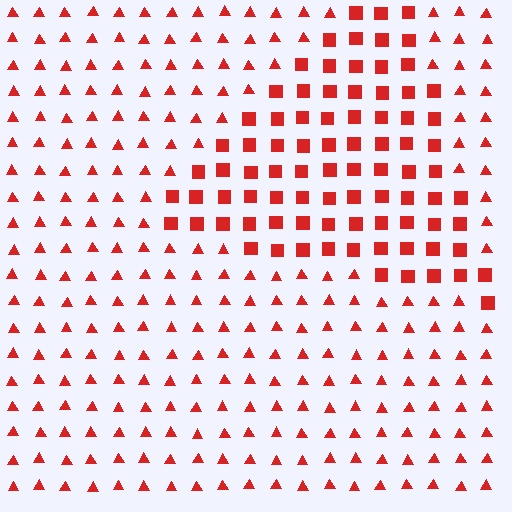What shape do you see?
I see a triangle.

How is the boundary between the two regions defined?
The boundary is defined by a change in element shape: squares inside vs. triangles outside. All elements share the same color and spacing.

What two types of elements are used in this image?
The image uses squares inside the triangle region and triangles outside it.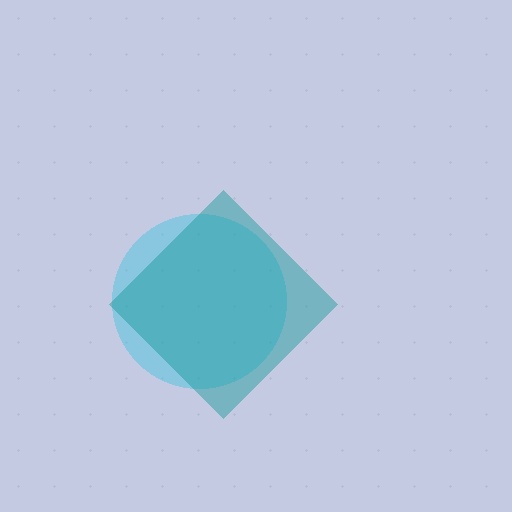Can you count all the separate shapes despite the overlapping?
Yes, there are 2 separate shapes.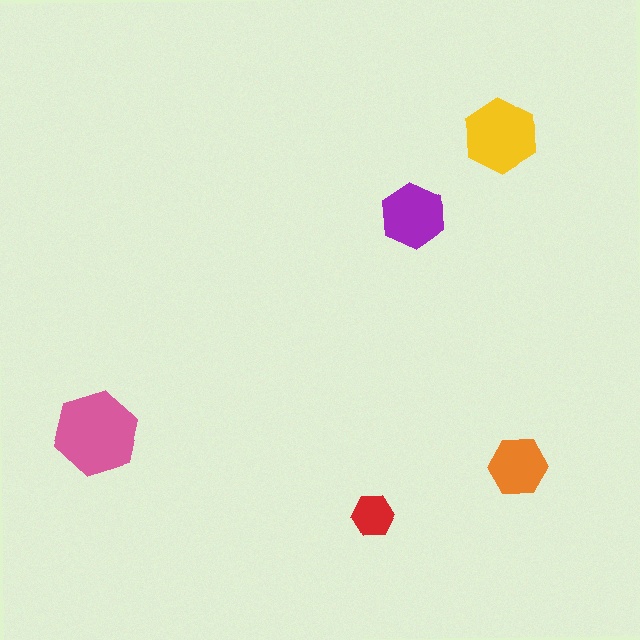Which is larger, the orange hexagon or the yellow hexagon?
The yellow one.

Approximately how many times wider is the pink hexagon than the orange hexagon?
About 1.5 times wider.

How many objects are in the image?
There are 5 objects in the image.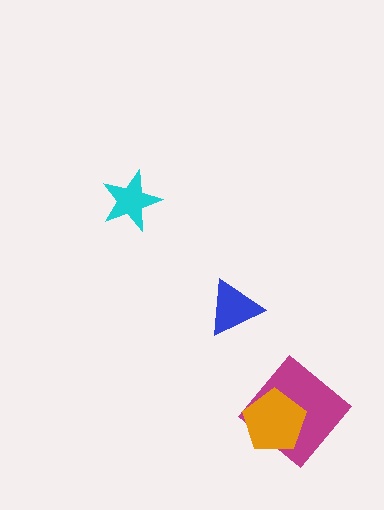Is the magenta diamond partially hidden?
Yes, it is partially covered by another shape.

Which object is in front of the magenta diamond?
The orange pentagon is in front of the magenta diamond.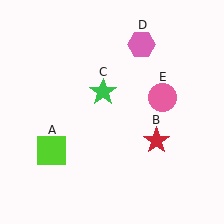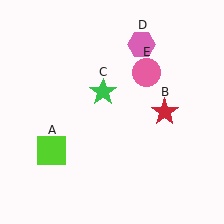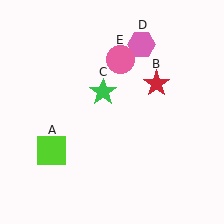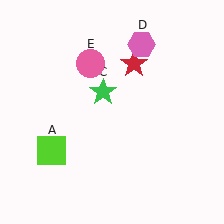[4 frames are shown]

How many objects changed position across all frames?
2 objects changed position: red star (object B), pink circle (object E).